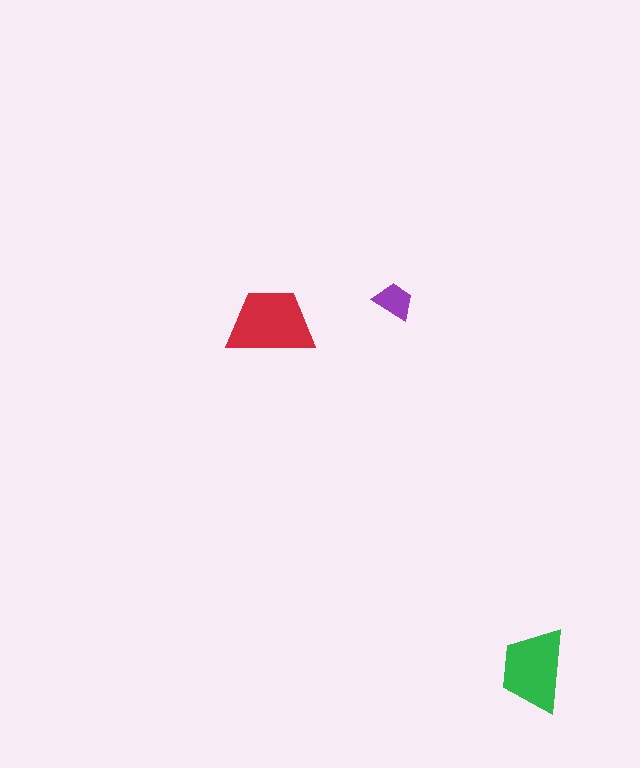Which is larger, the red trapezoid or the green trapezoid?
The red one.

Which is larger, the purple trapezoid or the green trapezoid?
The green one.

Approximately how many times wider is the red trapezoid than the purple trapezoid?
About 2 times wider.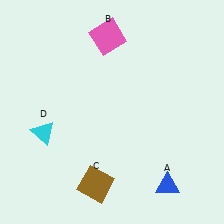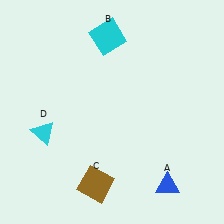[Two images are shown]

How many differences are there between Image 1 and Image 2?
There is 1 difference between the two images.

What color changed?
The square (B) changed from pink in Image 1 to cyan in Image 2.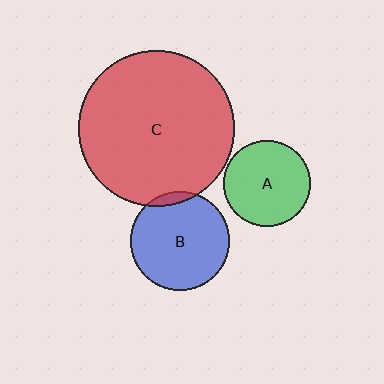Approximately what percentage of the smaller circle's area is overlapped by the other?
Approximately 5%.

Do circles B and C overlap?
Yes.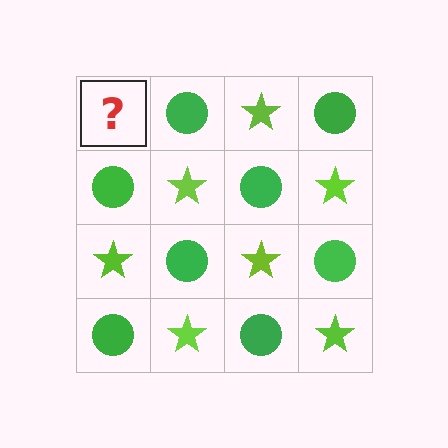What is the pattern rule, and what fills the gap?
The rule is that it alternates lime star and green circle in a checkerboard pattern. The gap should be filled with a lime star.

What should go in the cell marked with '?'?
The missing cell should contain a lime star.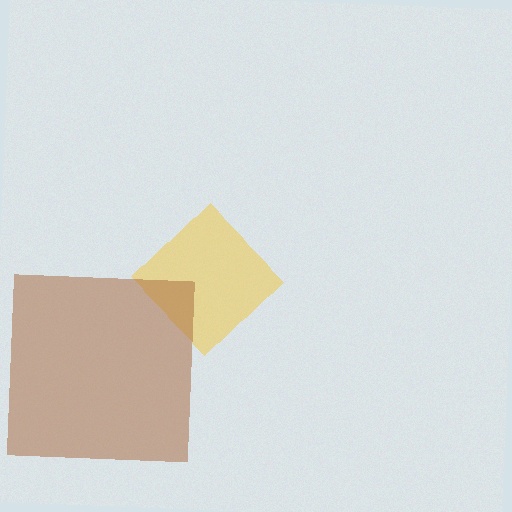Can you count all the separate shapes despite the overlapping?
Yes, there are 2 separate shapes.